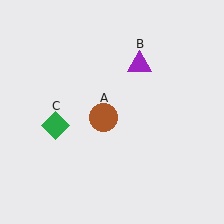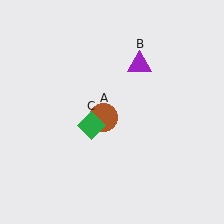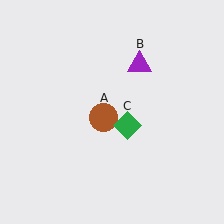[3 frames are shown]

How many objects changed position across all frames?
1 object changed position: green diamond (object C).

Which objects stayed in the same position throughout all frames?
Brown circle (object A) and purple triangle (object B) remained stationary.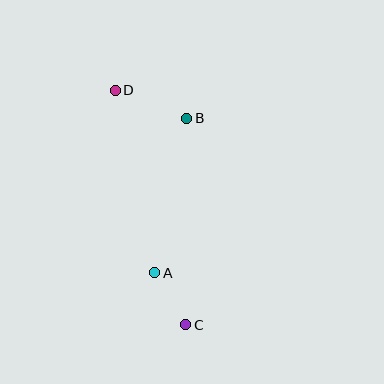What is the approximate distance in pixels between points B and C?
The distance between B and C is approximately 206 pixels.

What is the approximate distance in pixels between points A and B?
The distance between A and B is approximately 158 pixels.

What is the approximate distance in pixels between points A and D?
The distance between A and D is approximately 187 pixels.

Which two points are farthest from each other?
Points C and D are farthest from each other.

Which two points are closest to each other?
Points A and C are closest to each other.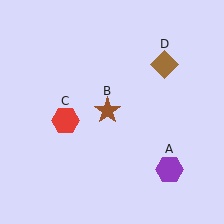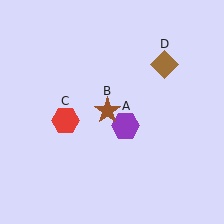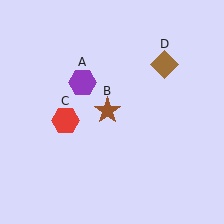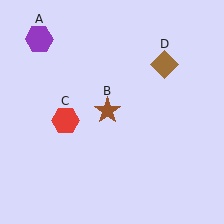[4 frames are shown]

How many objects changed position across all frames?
1 object changed position: purple hexagon (object A).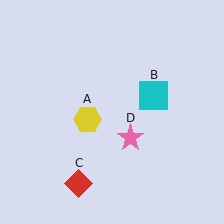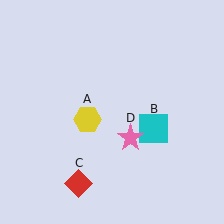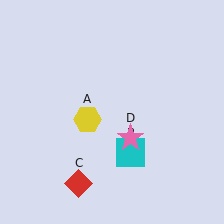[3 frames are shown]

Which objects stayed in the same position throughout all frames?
Yellow hexagon (object A) and red diamond (object C) and pink star (object D) remained stationary.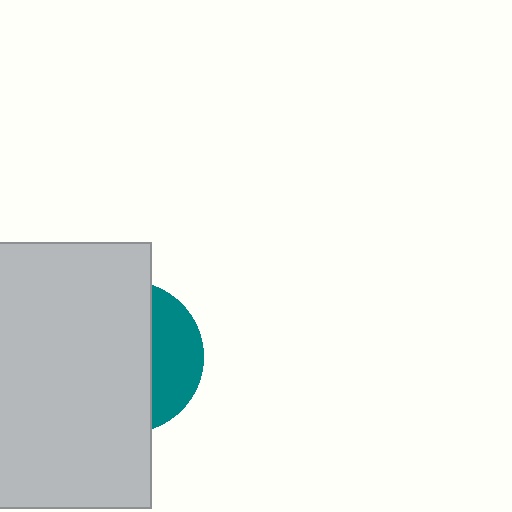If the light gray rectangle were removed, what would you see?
You would see the complete teal circle.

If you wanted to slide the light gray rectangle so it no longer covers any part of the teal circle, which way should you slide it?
Slide it left — that is the most direct way to separate the two shapes.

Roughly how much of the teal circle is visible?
A small part of it is visible (roughly 31%).